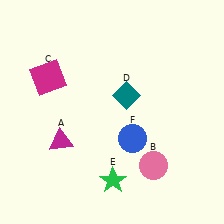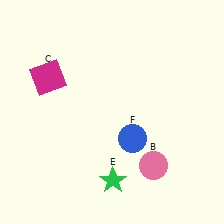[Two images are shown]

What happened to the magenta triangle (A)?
The magenta triangle (A) was removed in Image 2. It was in the bottom-left area of Image 1.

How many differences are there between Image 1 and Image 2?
There are 2 differences between the two images.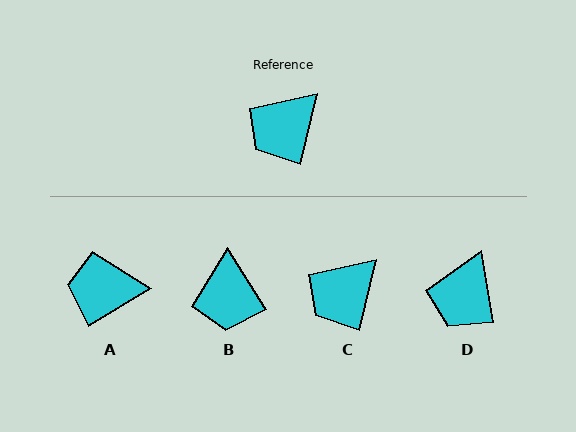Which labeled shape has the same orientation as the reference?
C.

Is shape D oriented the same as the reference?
No, it is off by about 23 degrees.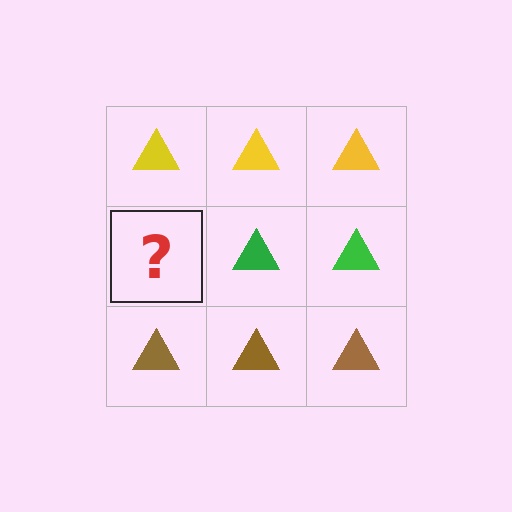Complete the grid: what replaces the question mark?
The question mark should be replaced with a green triangle.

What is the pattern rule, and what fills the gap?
The rule is that each row has a consistent color. The gap should be filled with a green triangle.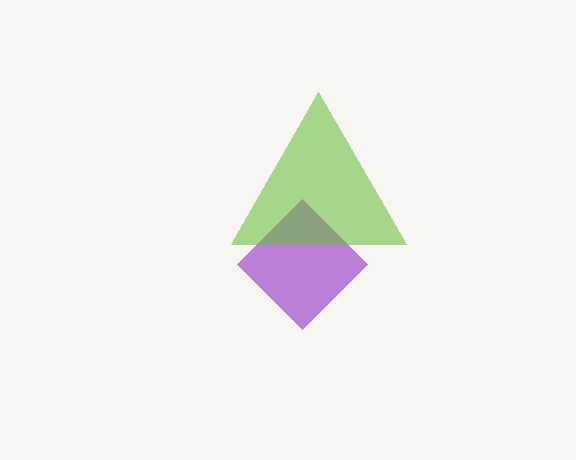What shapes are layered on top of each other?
The layered shapes are: a purple diamond, a lime triangle.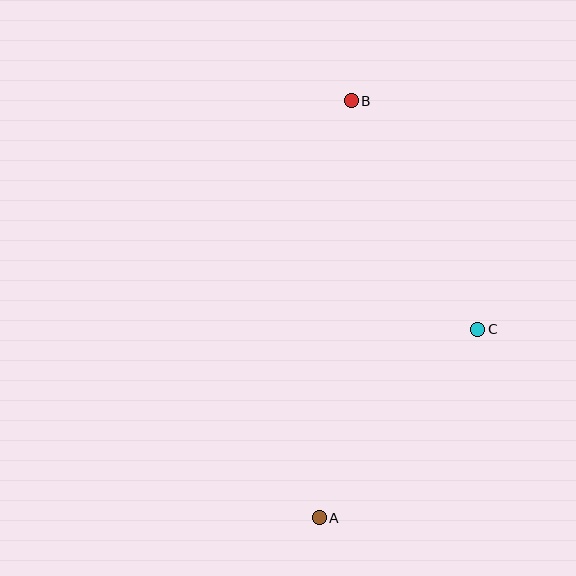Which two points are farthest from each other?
Points A and B are farthest from each other.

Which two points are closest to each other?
Points A and C are closest to each other.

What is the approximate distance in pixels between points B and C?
The distance between B and C is approximately 261 pixels.